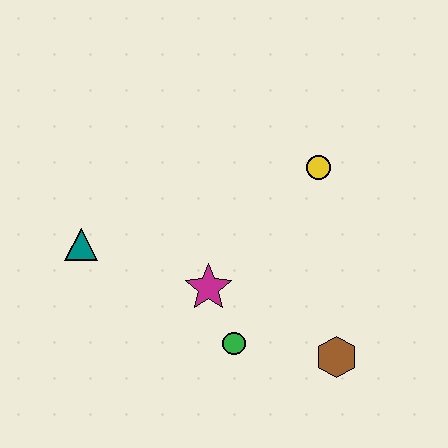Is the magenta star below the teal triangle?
Yes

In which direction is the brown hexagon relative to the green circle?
The brown hexagon is to the right of the green circle.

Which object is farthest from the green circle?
The yellow circle is farthest from the green circle.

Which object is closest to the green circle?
The magenta star is closest to the green circle.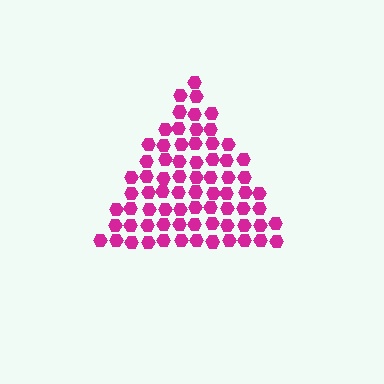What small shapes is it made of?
It is made of small hexagons.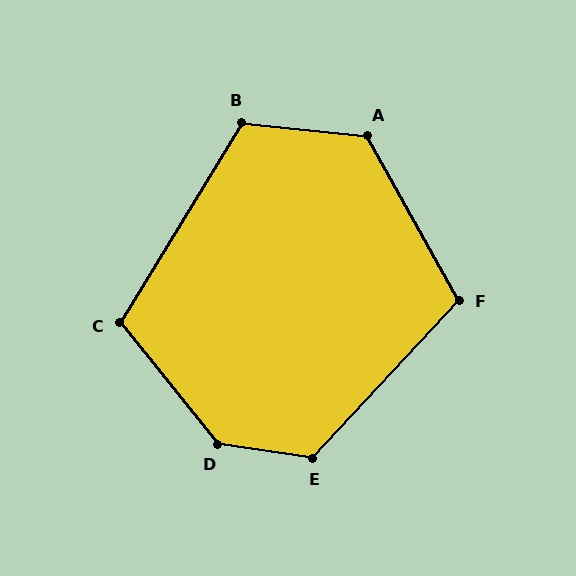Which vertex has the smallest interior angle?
F, at approximately 108 degrees.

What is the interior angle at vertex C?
Approximately 110 degrees (obtuse).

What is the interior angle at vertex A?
Approximately 125 degrees (obtuse).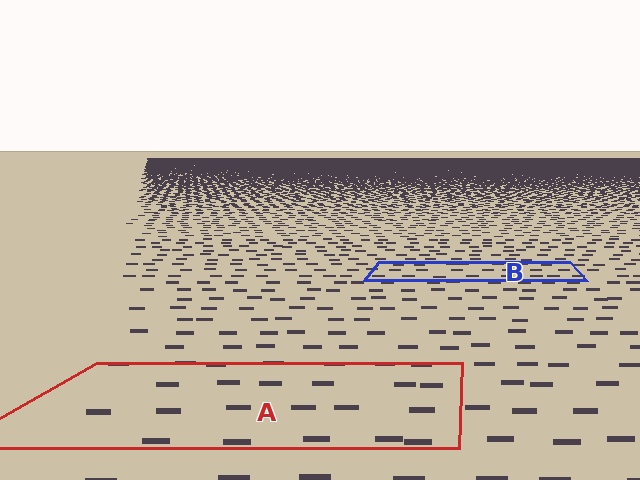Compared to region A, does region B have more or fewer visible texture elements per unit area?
Region B has more texture elements per unit area — they are packed more densely because it is farther away.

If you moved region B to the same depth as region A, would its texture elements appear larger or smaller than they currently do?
They would appear larger. At a closer depth, the same texture elements are projected at a bigger on-screen size.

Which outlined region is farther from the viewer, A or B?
Region B is farther from the viewer — the texture elements inside it appear smaller and more densely packed.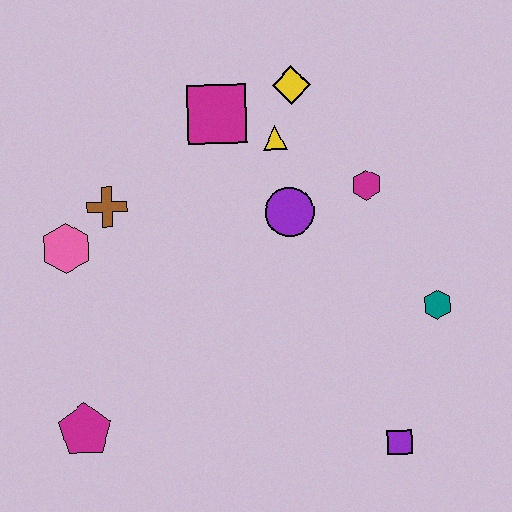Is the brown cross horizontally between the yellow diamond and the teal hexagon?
No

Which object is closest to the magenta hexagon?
The purple circle is closest to the magenta hexagon.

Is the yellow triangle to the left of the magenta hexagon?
Yes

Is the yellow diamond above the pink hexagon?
Yes